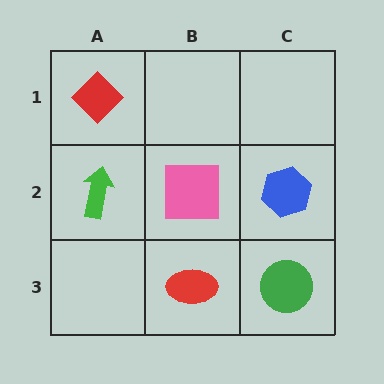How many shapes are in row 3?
2 shapes.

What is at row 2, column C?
A blue hexagon.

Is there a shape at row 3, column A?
No, that cell is empty.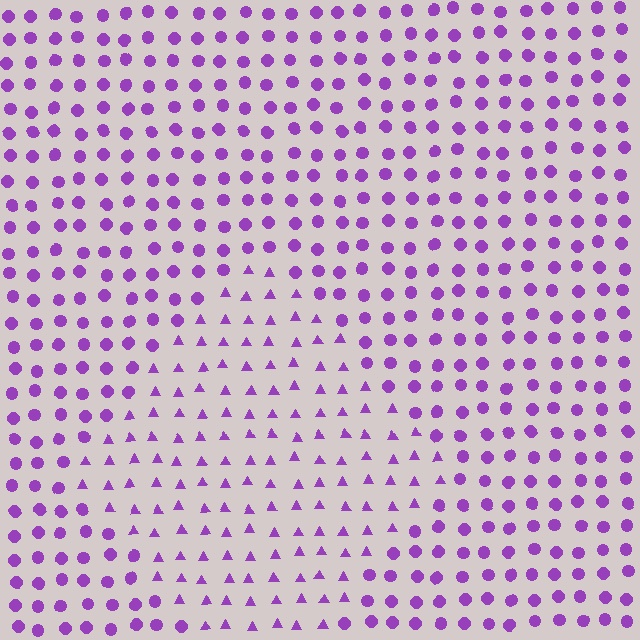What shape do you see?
I see a diamond.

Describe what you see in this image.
The image is filled with small purple elements arranged in a uniform grid. A diamond-shaped region contains triangles, while the surrounding area contains circles. The boundary is defined purely by the change in element shape.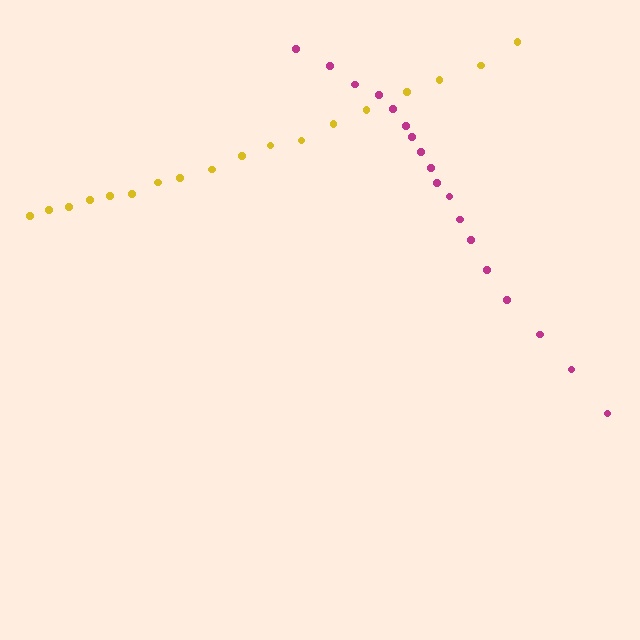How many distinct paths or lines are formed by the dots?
There are 2 distinct paths.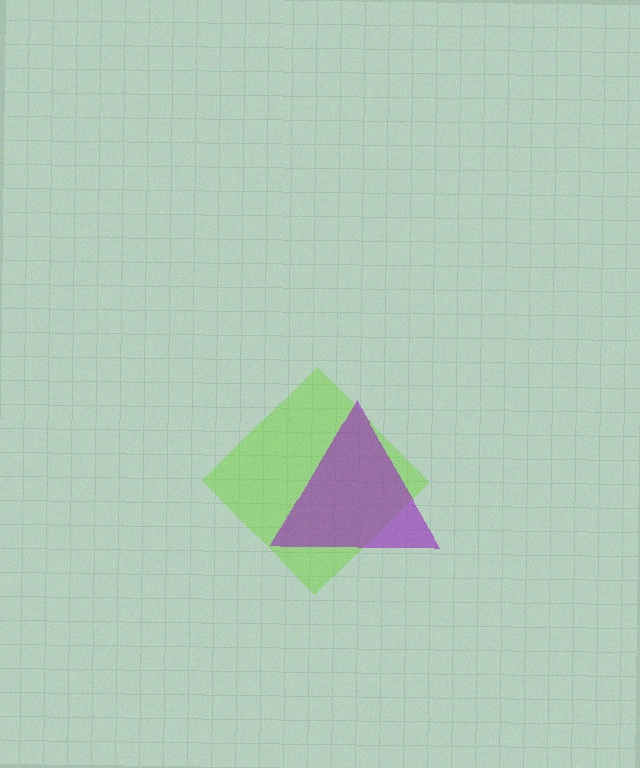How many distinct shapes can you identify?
There are 2 distinct shapes: a lime diamond, a purple triangle.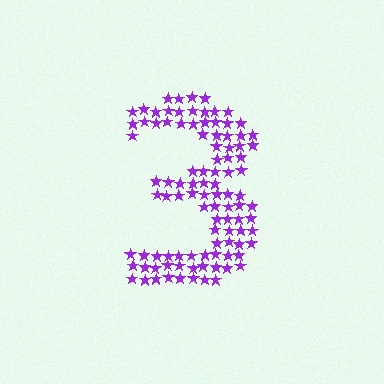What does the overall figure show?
The overall figure shows the digit 3.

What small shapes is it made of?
It is made of small stars.